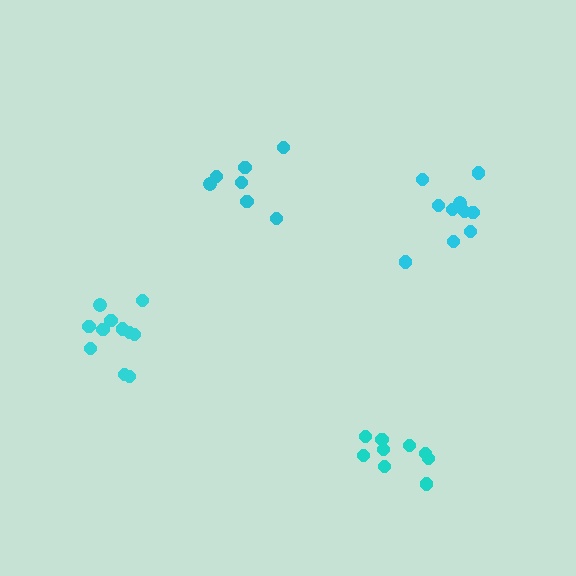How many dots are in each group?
Group 1: 11 dots, Group 2: 10 dots, Group 3: 7 dots, Group 4: 9 dots (37 total).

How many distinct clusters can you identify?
There are 4 distinct clusters.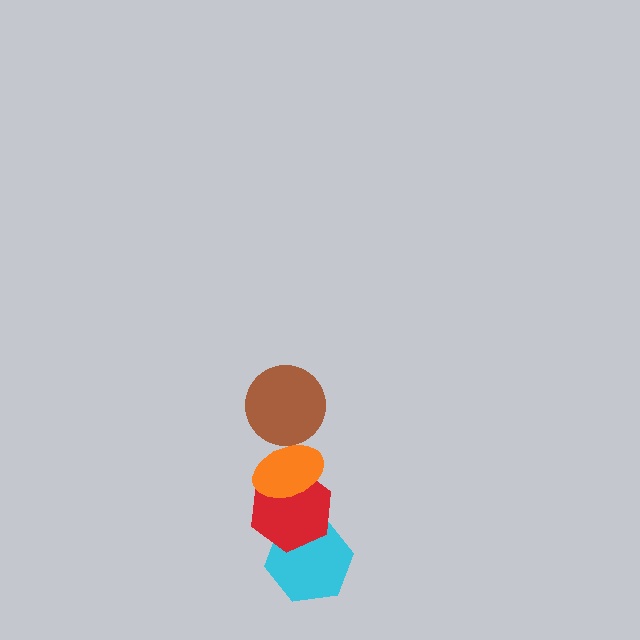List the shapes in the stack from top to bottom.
From top to bottom: the brown circle, the orange ellipse, the red hexagon, the cyan hexagon.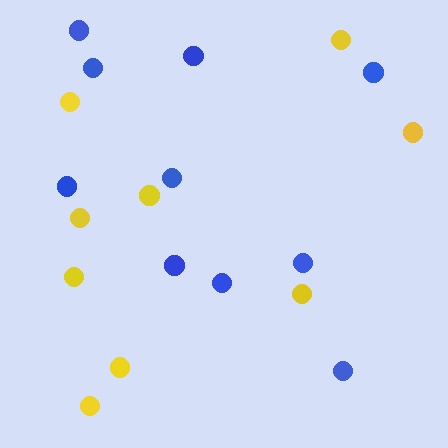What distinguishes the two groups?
There are 2 groups: one group of blue circles (10) and one group of yellow circles (9).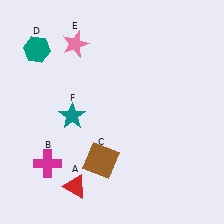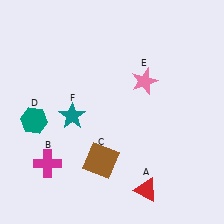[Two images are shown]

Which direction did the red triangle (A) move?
The red triangle (A) moved right.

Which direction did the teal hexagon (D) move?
The teal hexagon (D) moved down.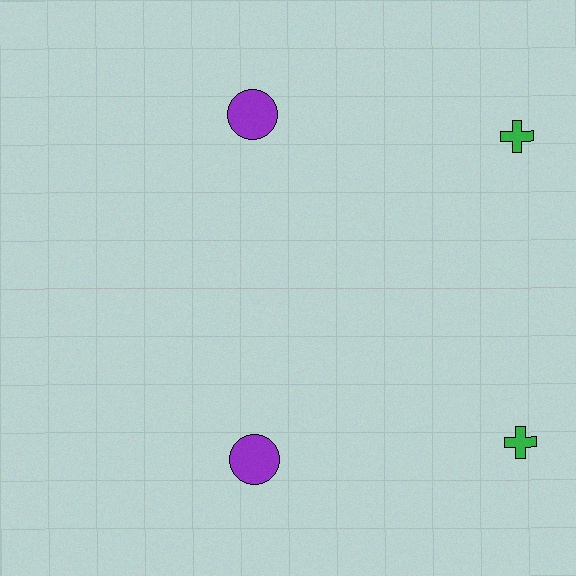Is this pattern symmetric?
Yes, this pattern has bilateral (reflection) symmetry.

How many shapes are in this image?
There are 4 shapes in this image.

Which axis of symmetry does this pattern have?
The pattern has a horizontal axis of symmetry running through the center of the image.